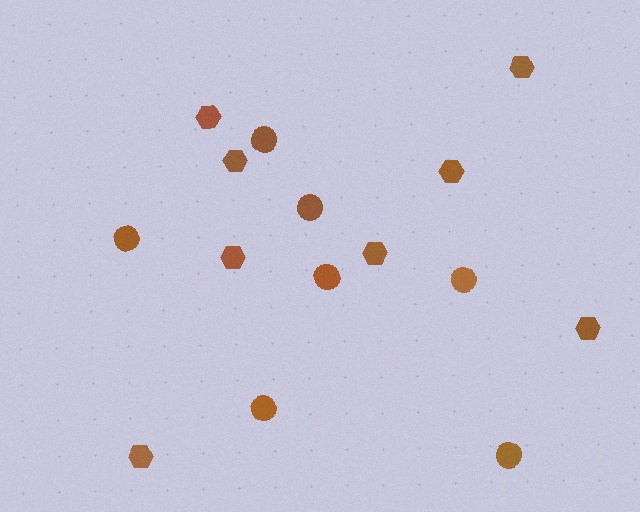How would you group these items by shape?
There are 2 groups: one group of circles (7) and one group of hexagons (8).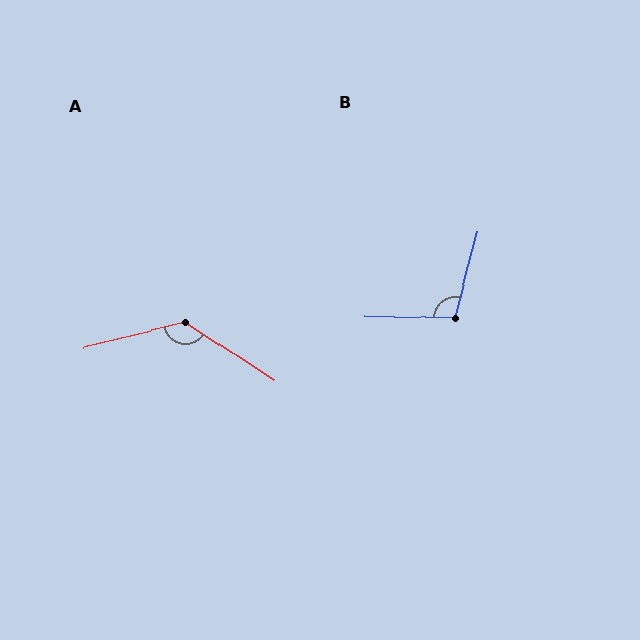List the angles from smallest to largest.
B (104°), A (133°).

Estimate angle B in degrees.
Approximately 104 degrees.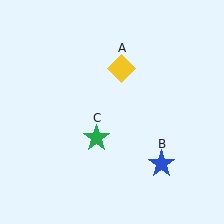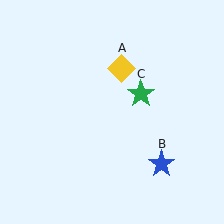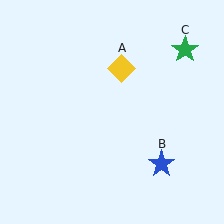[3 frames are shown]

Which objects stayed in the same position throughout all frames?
Yellow diamond (object A) and blue star (object B) remained stationary.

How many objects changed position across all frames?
1 object changed position: green star (object C).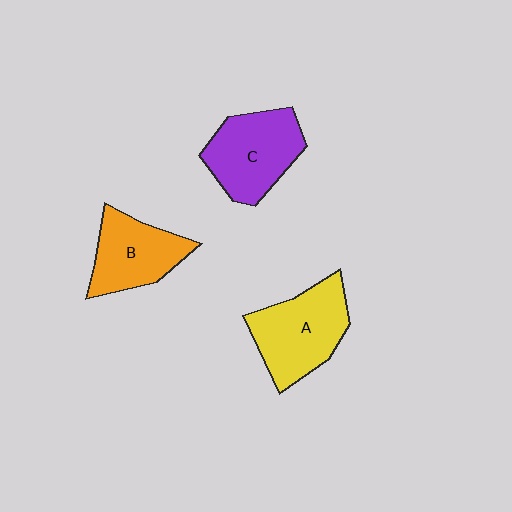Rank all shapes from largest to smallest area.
From largest to smallest: A (yellow), C (purple), B (orange).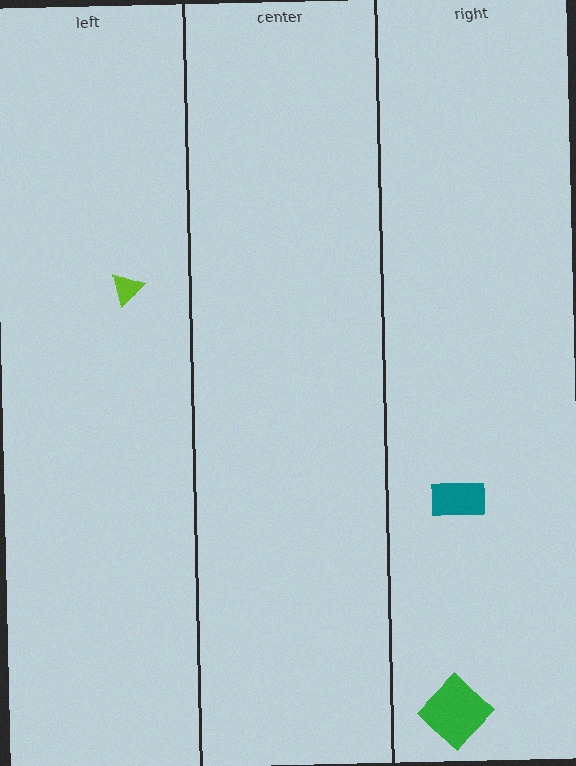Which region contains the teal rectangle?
The right region.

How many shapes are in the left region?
1.